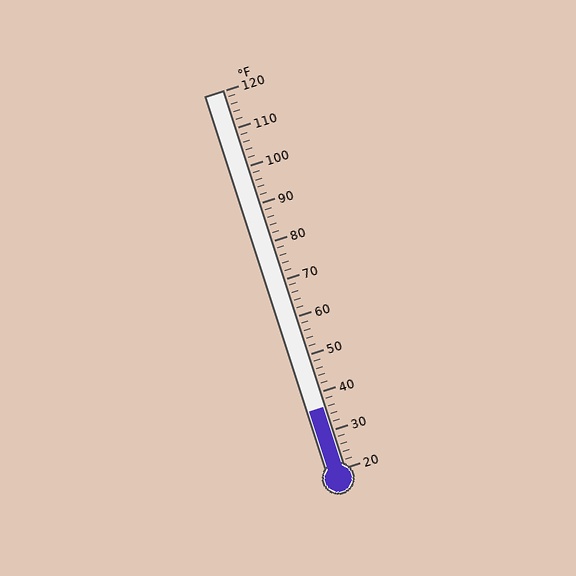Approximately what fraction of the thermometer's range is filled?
The thermometer is filled to approximately 15% of its range.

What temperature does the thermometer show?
The thermometer shows approximately 36°F.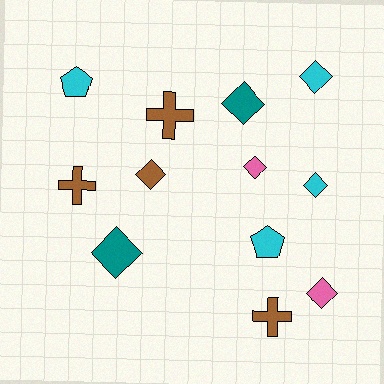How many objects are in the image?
There are 12 objects.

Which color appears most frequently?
Cyan, with 4 objects.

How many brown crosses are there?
There are 3 brown crosses.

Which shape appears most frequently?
Diamond, with 7 objects.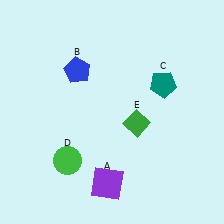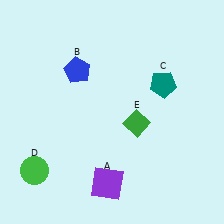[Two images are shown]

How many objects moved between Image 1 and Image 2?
1 object moved between the two images.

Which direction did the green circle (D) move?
The green circle (D) moved left.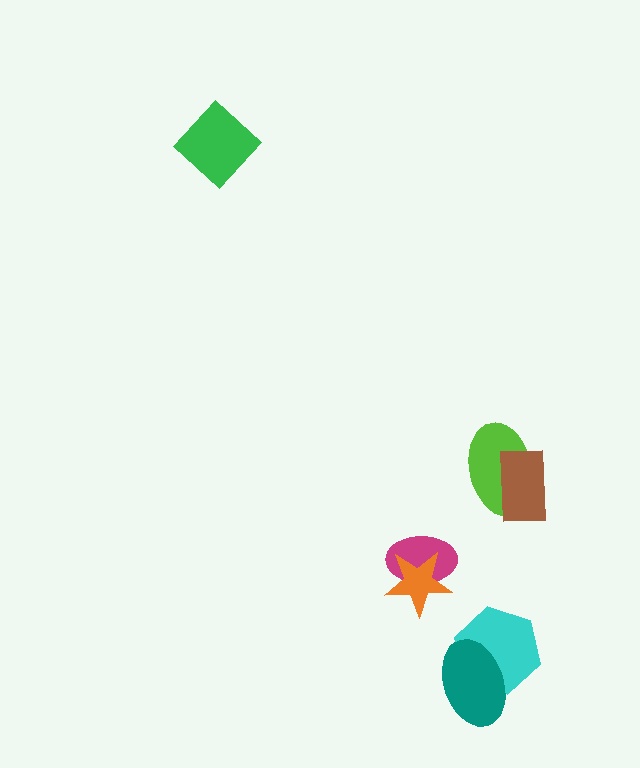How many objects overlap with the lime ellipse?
1 object overlaps with the lime ellipse.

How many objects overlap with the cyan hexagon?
1 object overlaps with the cyan hexagon.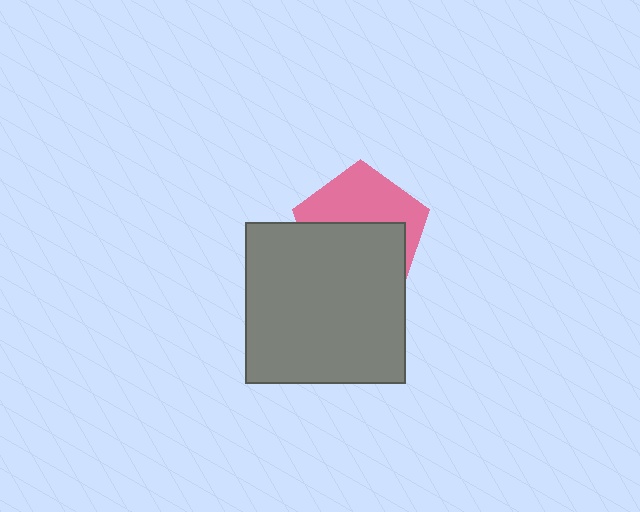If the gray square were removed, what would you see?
You would see the complete pink pentagon.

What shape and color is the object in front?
The object in front is a gray square.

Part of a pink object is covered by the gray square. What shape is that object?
It is a pentagon.